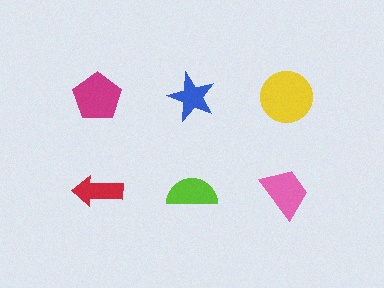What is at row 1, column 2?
A blue star.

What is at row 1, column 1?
A magenta pentagon.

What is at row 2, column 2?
A lime semicircle.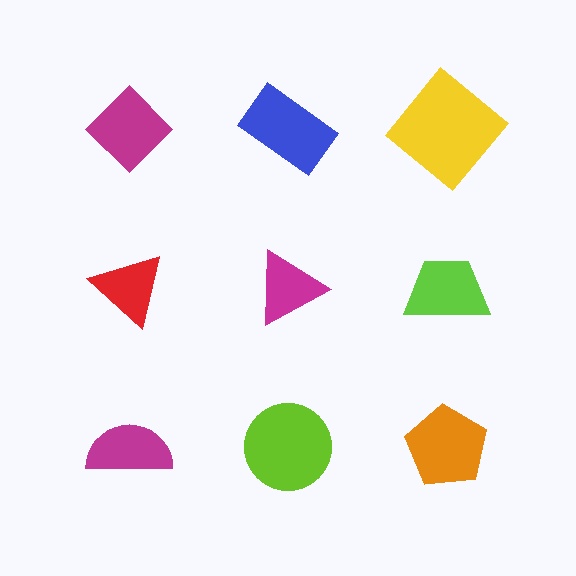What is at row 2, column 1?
A red triangle.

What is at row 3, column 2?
A lime circle.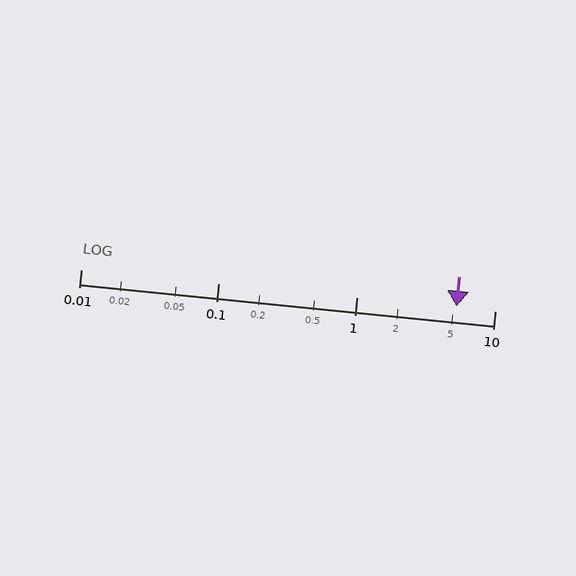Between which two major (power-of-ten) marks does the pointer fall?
The pointer is between 1 and 10.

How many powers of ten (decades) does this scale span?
The scale spans 3 decades, from 0.01 to 10.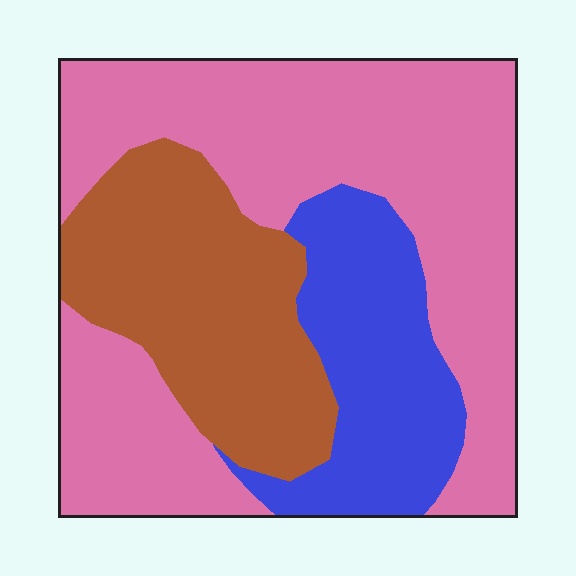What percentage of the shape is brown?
Brown covers about 25% of the shape.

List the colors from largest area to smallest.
From largest to smallest: pink, brown, blue.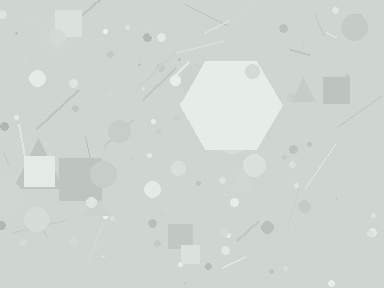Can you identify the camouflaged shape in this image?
The camouflaged shape is a hexagon.